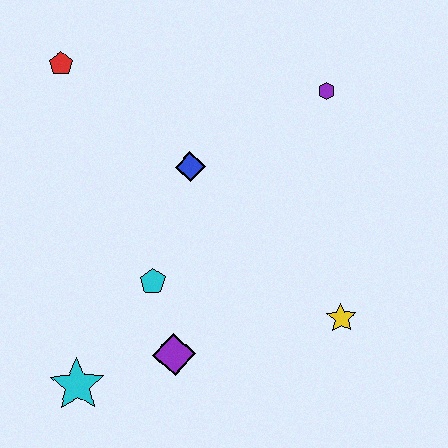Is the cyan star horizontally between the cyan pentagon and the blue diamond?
No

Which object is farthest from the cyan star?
The purple hexagon is farthest from the cyan star.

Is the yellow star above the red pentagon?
No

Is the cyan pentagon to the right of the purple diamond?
No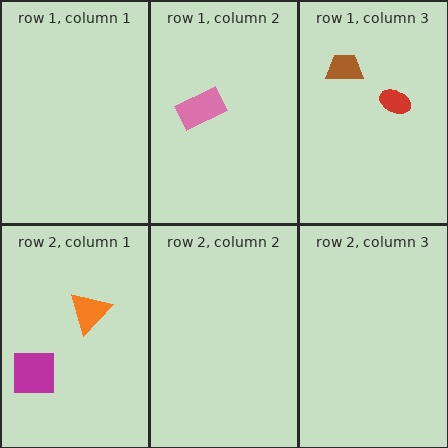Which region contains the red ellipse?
The row 1, column 3 region.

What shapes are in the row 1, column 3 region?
The red ellipse, the brown trapezoid.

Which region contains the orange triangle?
The row 2, column 1 region.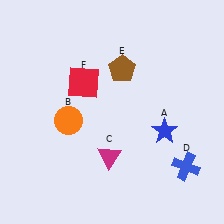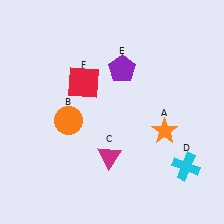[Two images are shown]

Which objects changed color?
A changed from blue to orange. D changed from blue to cyan. E changed from brown to purple.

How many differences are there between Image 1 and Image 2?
There are 3 differences between the two images.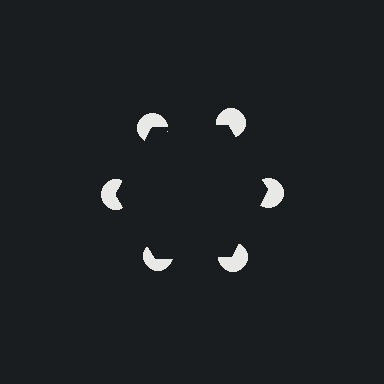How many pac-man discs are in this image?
There are 6 — one at each vertex of the illusory hexagon.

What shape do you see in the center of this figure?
An illusory hexagon — its edges are inferred from the aligned wedge cuts in the pac-man discs, not physically drawn.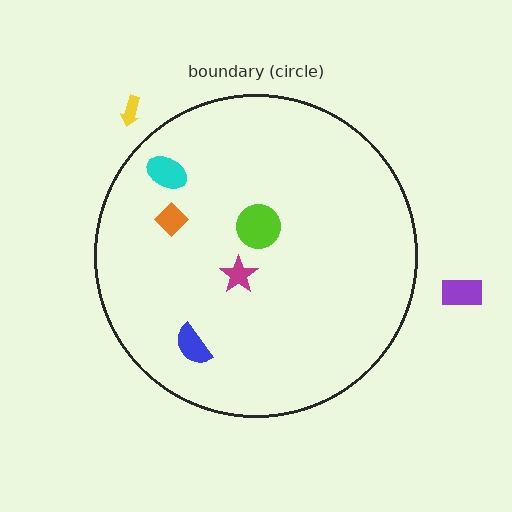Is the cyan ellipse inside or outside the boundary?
Inside.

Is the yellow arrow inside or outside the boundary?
Outside.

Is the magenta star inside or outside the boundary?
Inside.